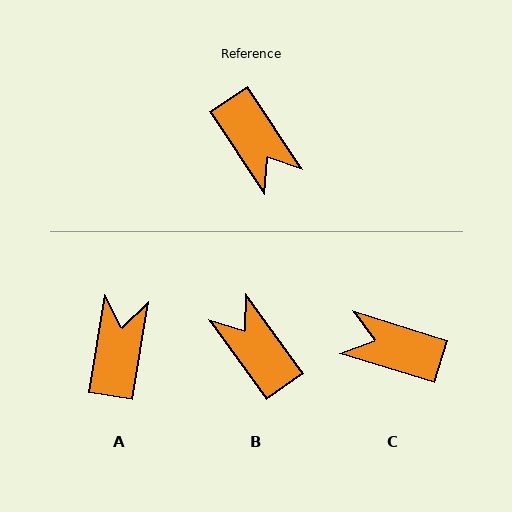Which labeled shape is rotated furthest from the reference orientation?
B, about 178 degrees away.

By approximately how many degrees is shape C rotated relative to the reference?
Approximately 141 degrees clockwise.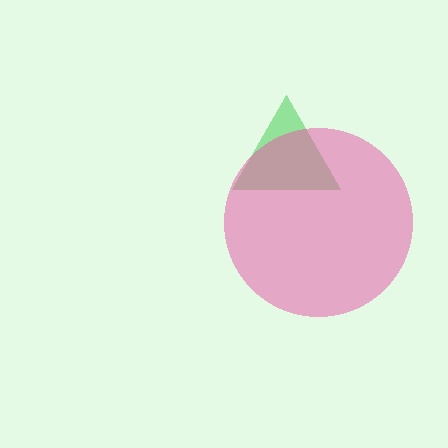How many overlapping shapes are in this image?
There are 2 overlapping shapes in the image.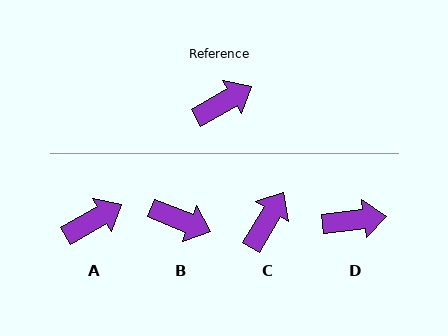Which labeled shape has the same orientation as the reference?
A.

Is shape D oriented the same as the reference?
No, it is off by about 23 degrees.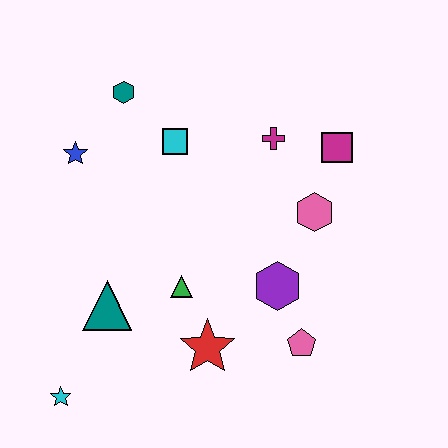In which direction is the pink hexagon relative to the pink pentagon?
The pink hexagon is above the pink pentagon.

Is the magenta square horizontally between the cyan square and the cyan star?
No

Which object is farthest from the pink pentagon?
The teal hexagon is farthest from the pink pentagon.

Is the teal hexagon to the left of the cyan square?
Yes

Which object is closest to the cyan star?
The teal triangle is closest to the cyan star.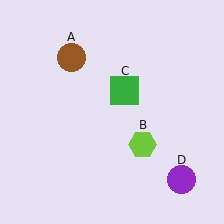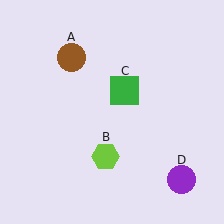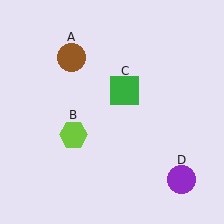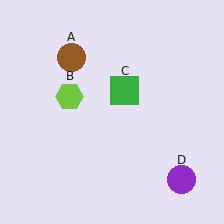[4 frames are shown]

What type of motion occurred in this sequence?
The lime hexagon (object B) rotated clockwise around the center of the scene.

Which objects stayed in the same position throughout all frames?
Brown circle (object A) and green square (object C) and purple circle (object D) remained stationary.